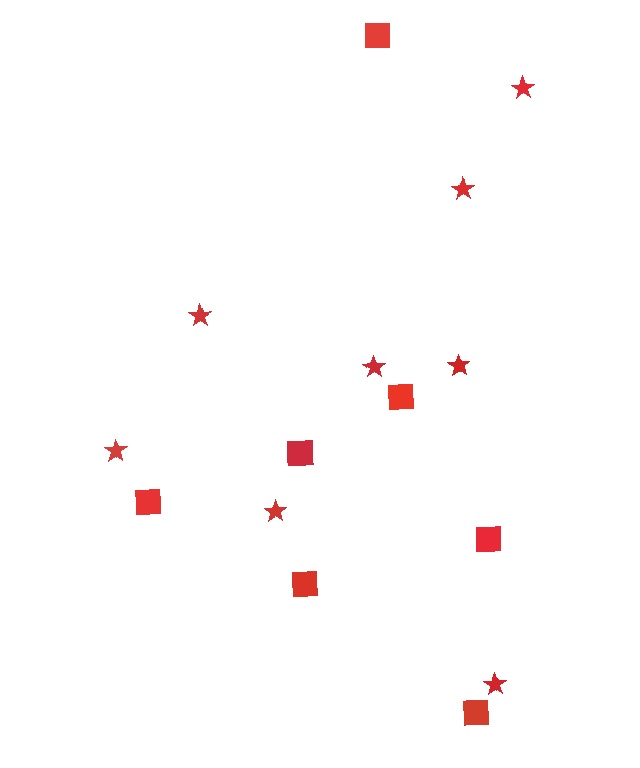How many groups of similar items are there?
There are 2 groups: one group of stars (8) and one group of squares (7).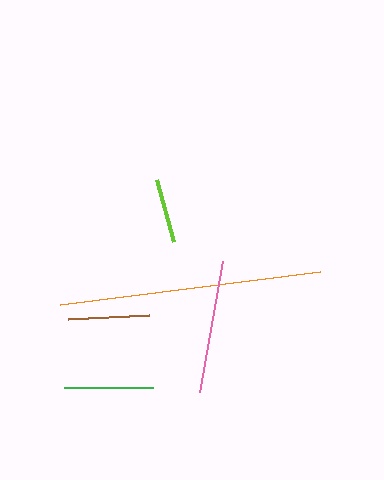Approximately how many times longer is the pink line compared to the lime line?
The pink line is approximately 2.1 times the length of the lime line.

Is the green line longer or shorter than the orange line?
The orange line is longer than the green line.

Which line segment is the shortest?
The lime line is the shortest at approximately 65 pixels.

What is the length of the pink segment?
The pink segment is approximately 133 pixels long.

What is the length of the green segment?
The green segment is approximately 89 pixels long.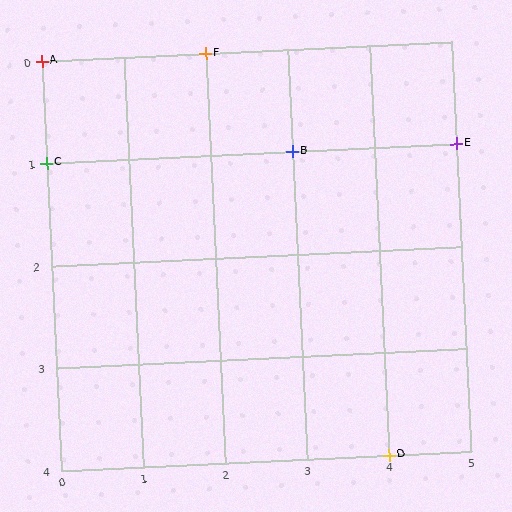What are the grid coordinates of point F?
Point F is at grid coordinates (2, 0).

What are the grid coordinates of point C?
Point C is at grid coordinates (0, 1).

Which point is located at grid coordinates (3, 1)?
Point B is at (3, 1).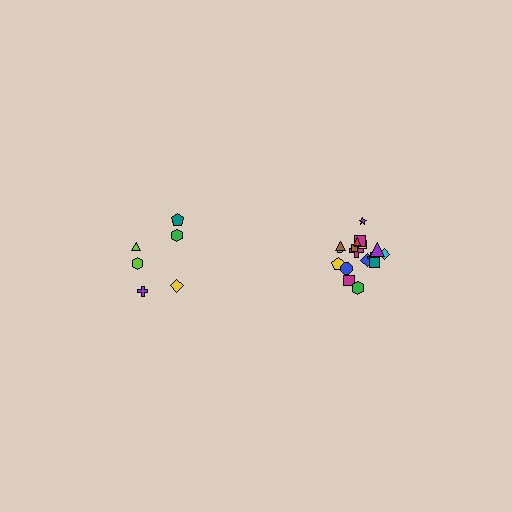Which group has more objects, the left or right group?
The right group.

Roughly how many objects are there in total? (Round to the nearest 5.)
Roughly 25 objects in total.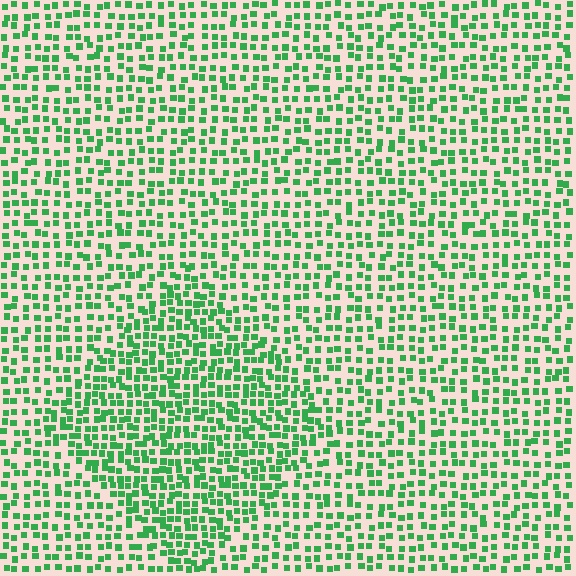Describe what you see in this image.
The image contains small green elements arranged at two different densities. A diamond-shaped region is visible where the elements are more densely packed than the surrounding area.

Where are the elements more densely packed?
The elements are more densely packed inside the diamond boundary.